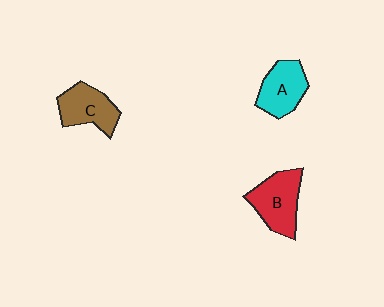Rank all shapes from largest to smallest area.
From largest to smallest: B (red), C (brown), A (cyan).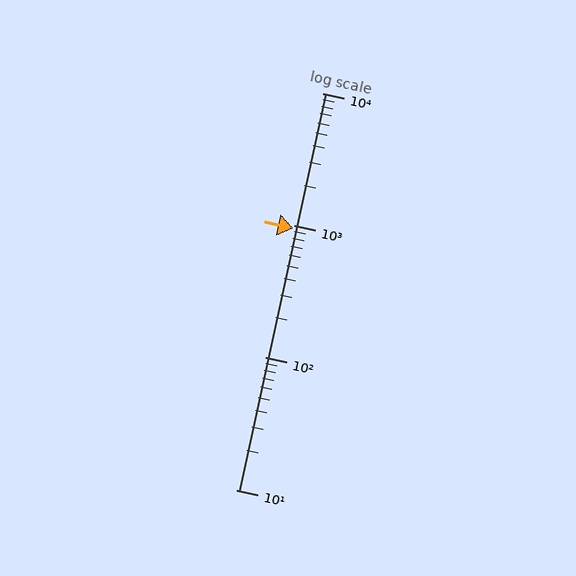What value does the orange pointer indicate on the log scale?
The pointer indicates approximately 940.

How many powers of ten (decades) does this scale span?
The scale spans 3 decades, from 10 to 10000.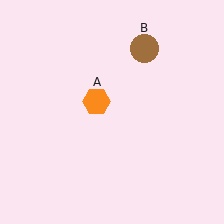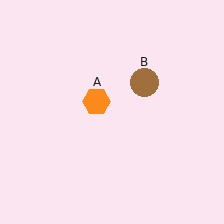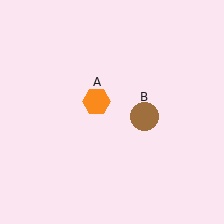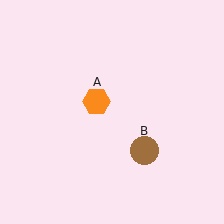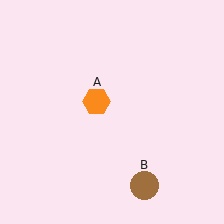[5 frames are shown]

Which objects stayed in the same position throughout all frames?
Orange hexagon (object A) remained stationary.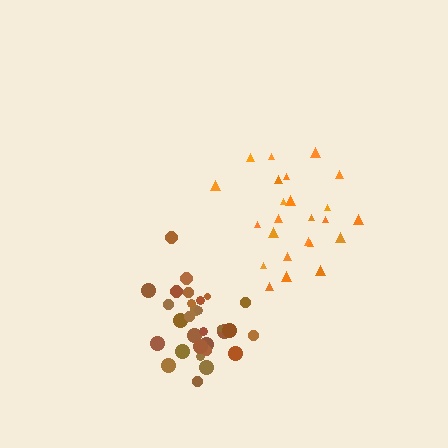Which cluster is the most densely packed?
Brown.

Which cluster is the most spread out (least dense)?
Orange.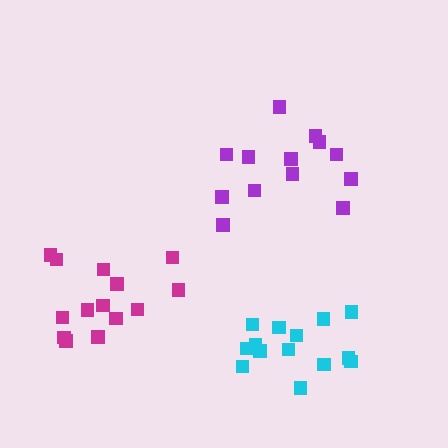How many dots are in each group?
Group 1: 13 dots, Group 2: 14 dots, Group 3: 14 dots (41 total).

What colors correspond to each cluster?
The clusters are colored: purple, magenta, cyan.